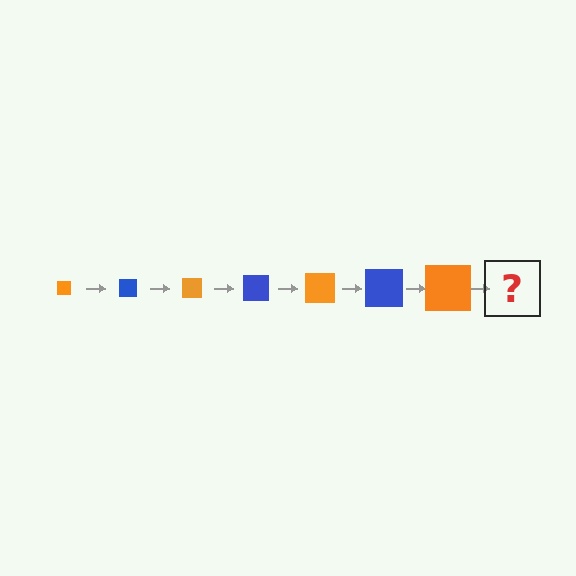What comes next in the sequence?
The next element should be a blue square, larger than the previous one.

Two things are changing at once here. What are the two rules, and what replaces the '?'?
The two rules are that the square grows larger each step and the color cycles through orange and blue. The '?' should be a blue square, larger than the previous one.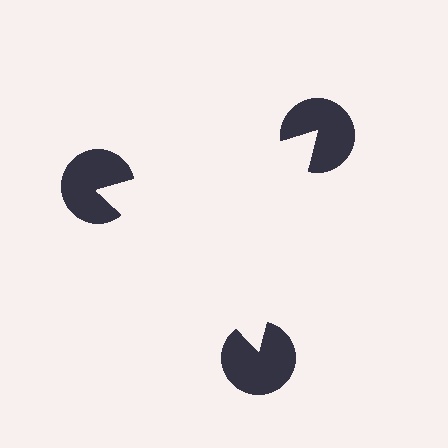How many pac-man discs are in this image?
There are 3 — one at each vertex of the illusory triangle.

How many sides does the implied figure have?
3 sides.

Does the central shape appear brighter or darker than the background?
It typically appears slightly brighter than the background, even though no actual brightness change is drawn.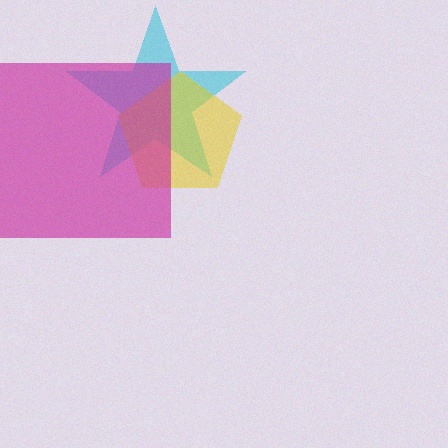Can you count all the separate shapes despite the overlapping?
Yes, there are 3 separate shapes.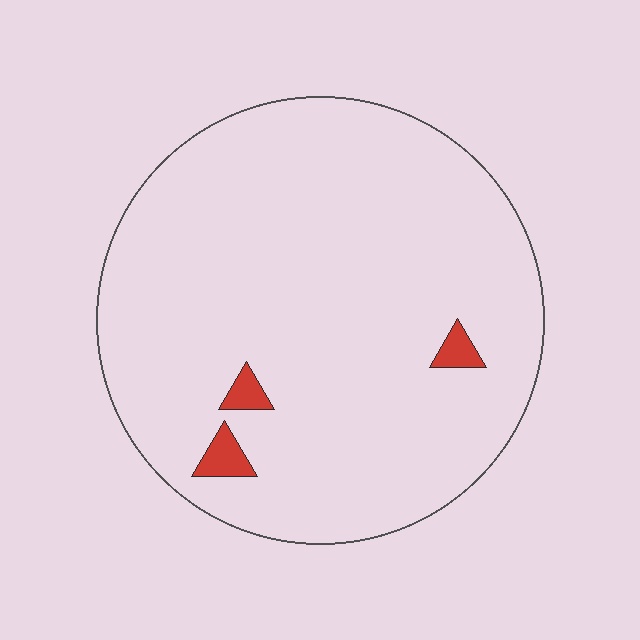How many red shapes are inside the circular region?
3.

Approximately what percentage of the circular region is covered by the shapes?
Approximately 5%.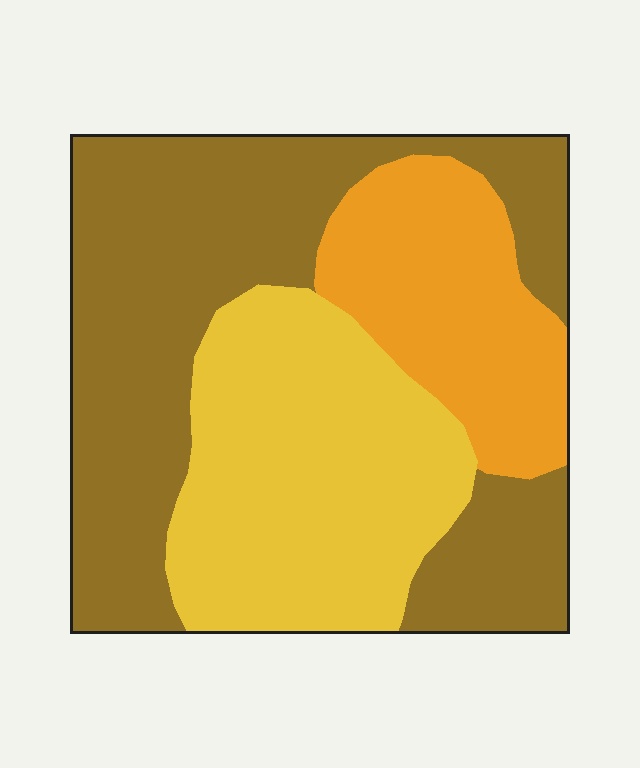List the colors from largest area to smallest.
From largest to smallest: brown, yellow, orange.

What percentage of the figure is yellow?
Yellow covers roughly 30% of the figure.